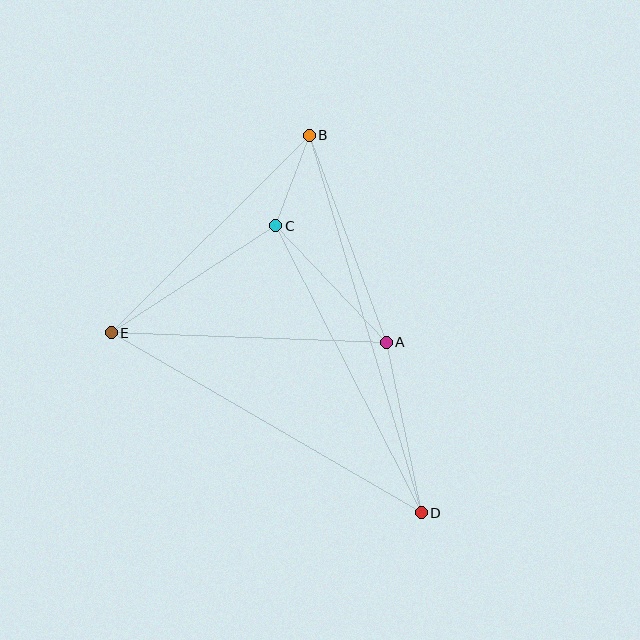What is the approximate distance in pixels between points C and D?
The distance between C and D is approximately 322 pixels.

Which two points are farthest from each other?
Points B and D are farthest from each other.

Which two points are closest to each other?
Points B and C are closest to each other.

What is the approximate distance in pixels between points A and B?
The distance between A and B is approximately 221 pixels.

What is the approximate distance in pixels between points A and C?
The distance between A and C is approximately 160 pixels.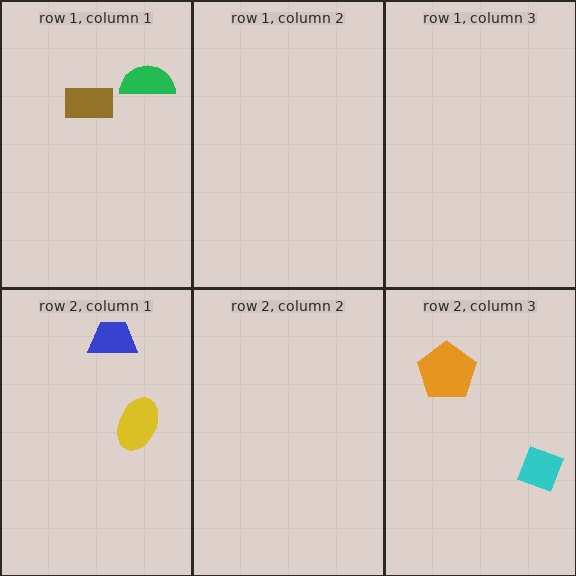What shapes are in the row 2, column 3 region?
The orange pentagon, the cyan diamond.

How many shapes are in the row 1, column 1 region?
2.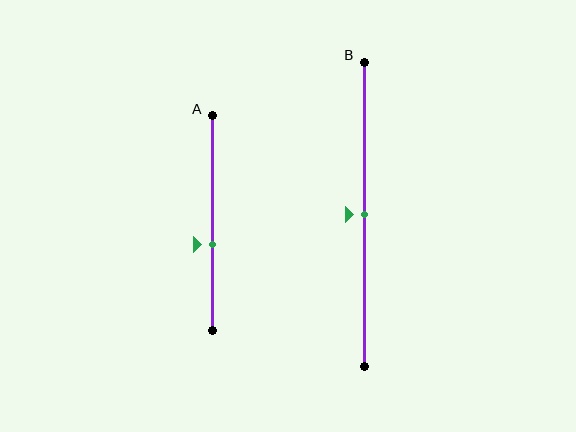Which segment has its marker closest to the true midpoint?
Segment B has its marker closest to the true midpoint.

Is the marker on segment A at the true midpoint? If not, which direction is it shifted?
No, the marker on segment A is shifted downward by about 10% of the segment length.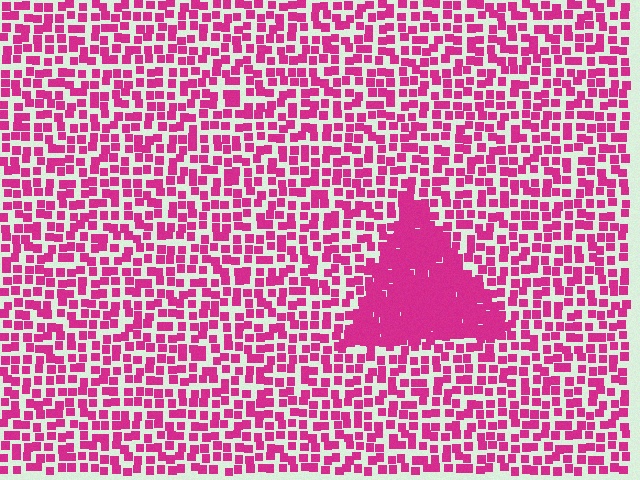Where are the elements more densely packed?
The elements are more densely packed inside the triangle boundary.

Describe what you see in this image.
The image contains small magenta elements arranged at two different densities. A triangle-shaped region is visible where the elements are more densely packed than the surrounding area.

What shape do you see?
I see a triangle.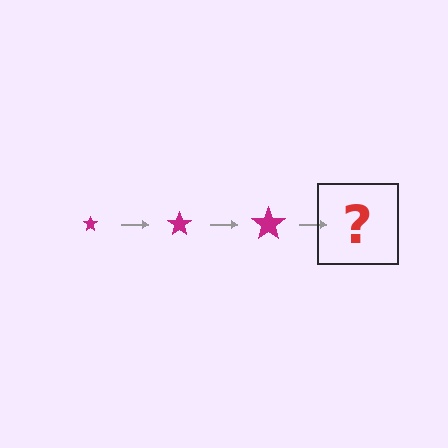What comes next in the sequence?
The next element should be a magenta star, larger than the previous one.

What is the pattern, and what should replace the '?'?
The pattern is that the star gets progressively larger each step. The '?' should be a magenta star, larger than the previous one.